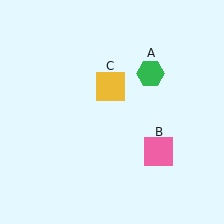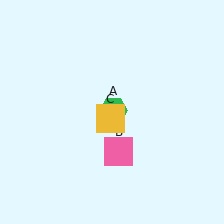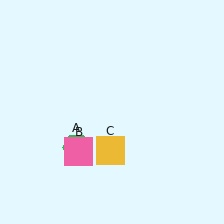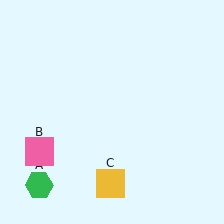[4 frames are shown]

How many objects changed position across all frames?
3 objects changed position: green hexagon (object A), pink square (object B), yellow square (object C).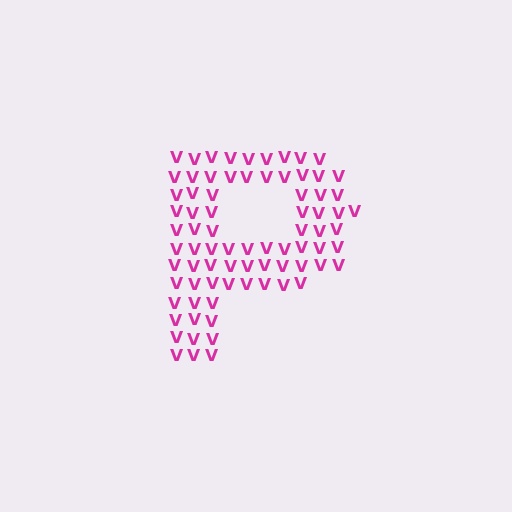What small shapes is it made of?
It is made of small letter V's.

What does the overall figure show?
The overall figure shows the letter P.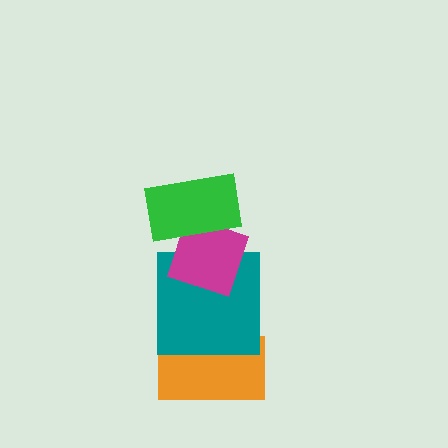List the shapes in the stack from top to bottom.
From top to bottom: the green rectangle, the magenta diamond, the teal square, the orange rectangle.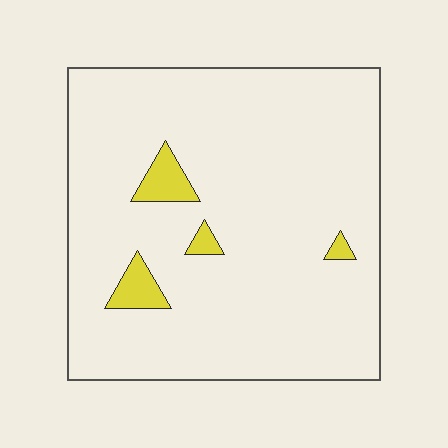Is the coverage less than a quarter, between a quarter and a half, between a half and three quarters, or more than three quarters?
Less than a quarter.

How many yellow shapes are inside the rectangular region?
4.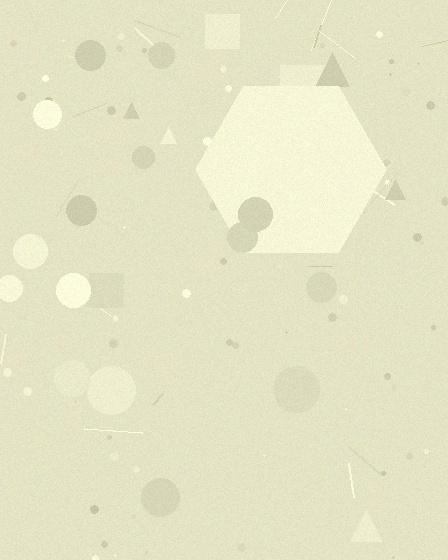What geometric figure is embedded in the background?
A hexagon is embedded in the background.